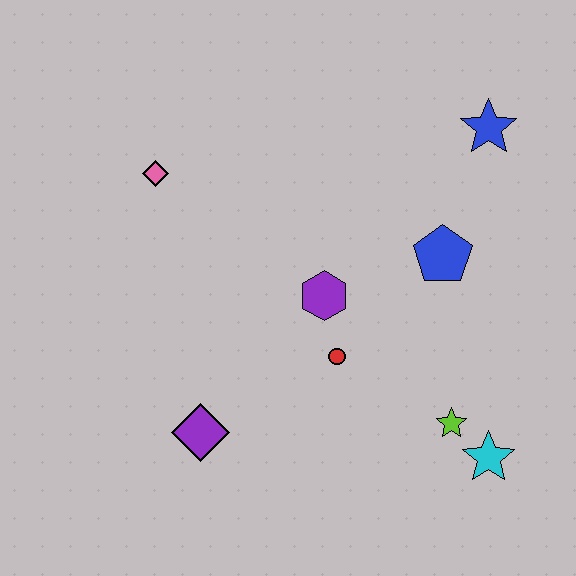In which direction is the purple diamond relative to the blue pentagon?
The purple diamond is to the left of the blue pentagon.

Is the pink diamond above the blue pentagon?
Yes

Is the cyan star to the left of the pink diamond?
No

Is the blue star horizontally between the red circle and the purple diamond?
No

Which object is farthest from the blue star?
The purple diamond is farthest from the blue star.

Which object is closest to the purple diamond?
The red circle is closest to the purple diamond.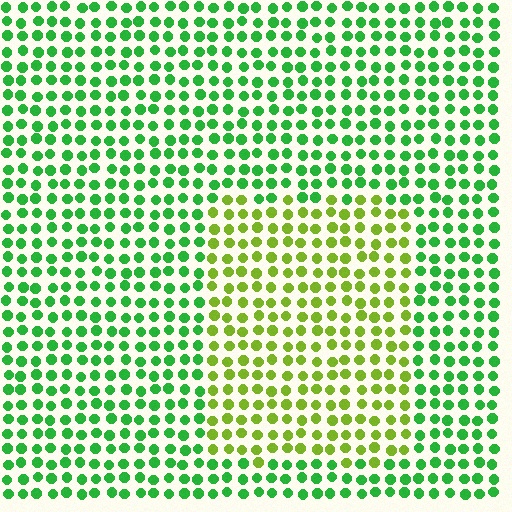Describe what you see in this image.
The image is filled with small green elements in a uniform arrangement. A rectangle-shaped region is visible where the elements are tinted to a slightly different hue, forming a subtle color boundary.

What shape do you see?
I see a rectangle.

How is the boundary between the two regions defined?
The boundary is defined purely by a slight shift in hue (about 43 degrees). Spacing, size, and orientation are identical on both sides.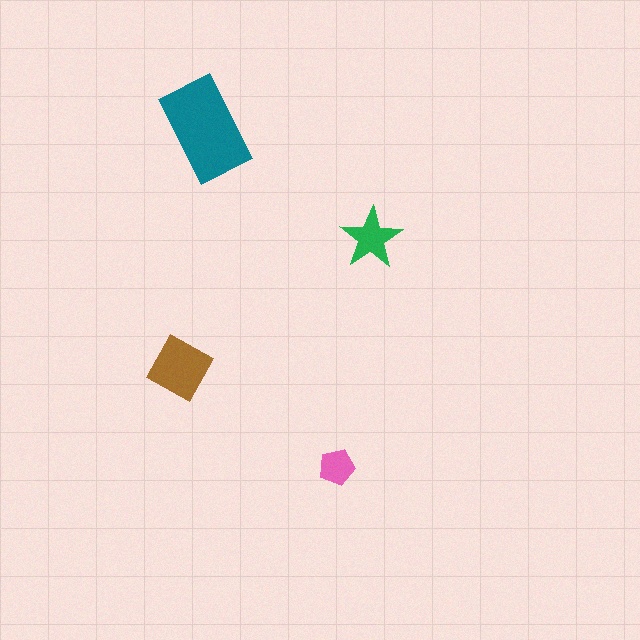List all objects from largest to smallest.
The teal rectangle, the brown diamond, the green star, the pink pentagon.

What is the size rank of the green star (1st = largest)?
3rd.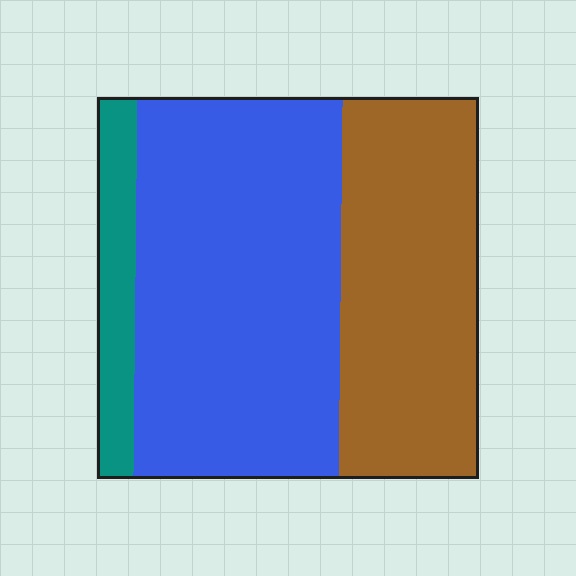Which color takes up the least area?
Teal, at roughly 10%.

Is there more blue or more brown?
Blue.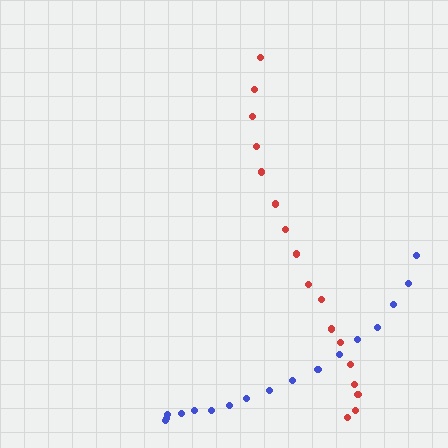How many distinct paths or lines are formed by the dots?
There are 2 distinct paths.